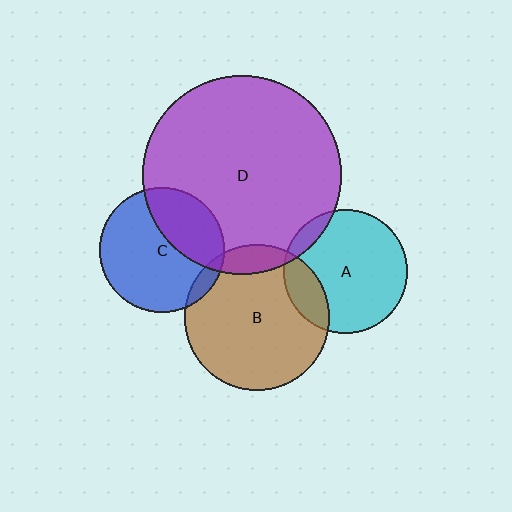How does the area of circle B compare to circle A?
Approximately 1.4 times.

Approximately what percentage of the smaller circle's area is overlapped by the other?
Approximately 10%.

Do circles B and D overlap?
Yes.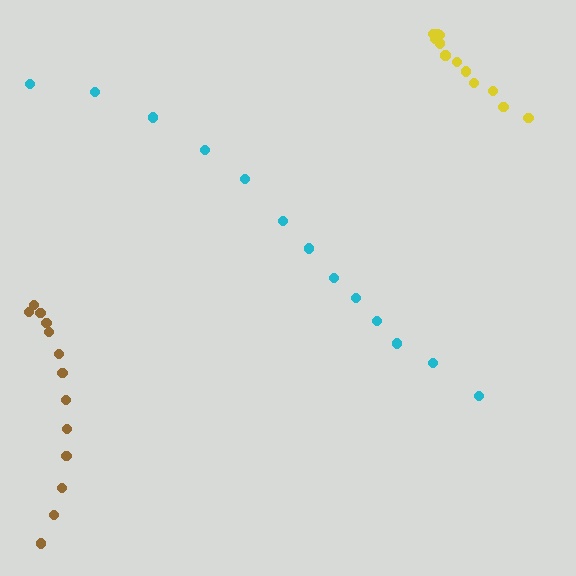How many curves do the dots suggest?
There are 3 distinct paths.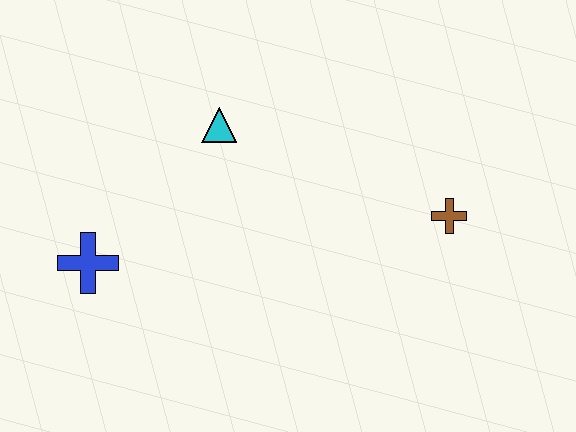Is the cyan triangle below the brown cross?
No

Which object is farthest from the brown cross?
The blue cross is farthest from the brown cross.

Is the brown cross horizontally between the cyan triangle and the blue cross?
No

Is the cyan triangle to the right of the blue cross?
Yes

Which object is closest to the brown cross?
The cyan triangle is closest to the brown cross.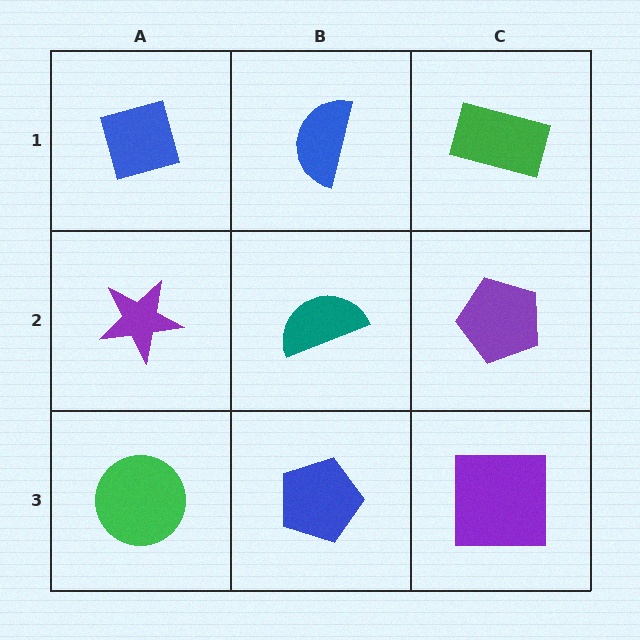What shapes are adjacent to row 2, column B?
A blue semicircle (row 1, column B), a blue pentagon (row 3, column B), a purple star (row 2, column A), a purple pentagon (row 2, column C).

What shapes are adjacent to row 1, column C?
A purple pentagon (row 2, column C), a blue semicircle (row 1, column B).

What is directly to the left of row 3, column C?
A blue pentagon.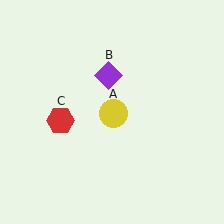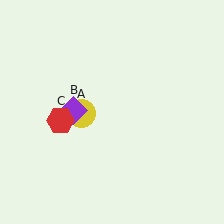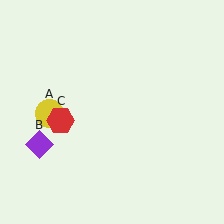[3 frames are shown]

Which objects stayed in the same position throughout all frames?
Red hexagon (object C) remained stationary.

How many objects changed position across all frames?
2 objects changed position: yellow circle (object A), purple diamond (object B).